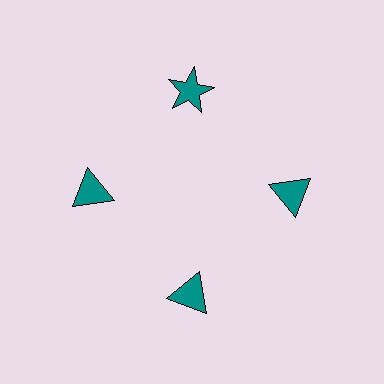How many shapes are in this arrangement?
There are 4 shapes arranged in a ring pattern.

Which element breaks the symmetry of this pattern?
The teal star at roughly the 12 o'clock position breaks the symmetry. All other shapes are teal triangles.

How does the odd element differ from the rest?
It has a different shape: star instead of triangle.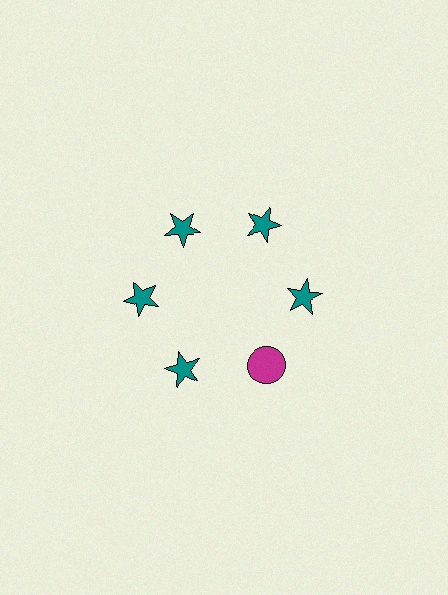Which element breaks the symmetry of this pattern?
The magenta circle at roughly the 5 o'clock position breaks the symmetry. All other shapes are teal stars.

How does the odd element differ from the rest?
It differs in both color (magenta instead of teal) and shape (circle instead of star).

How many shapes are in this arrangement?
There are 6 shapes arranged in a ring pattern.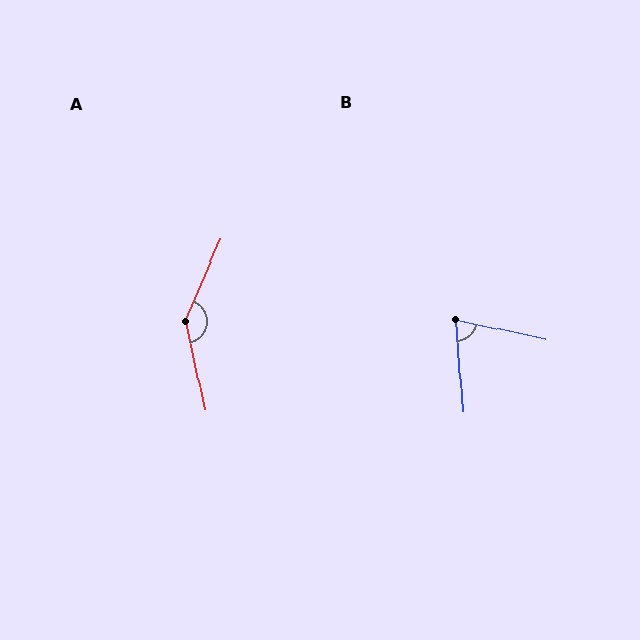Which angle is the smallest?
B, at approximately 73 degrees.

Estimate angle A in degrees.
Approximately 144 degrees.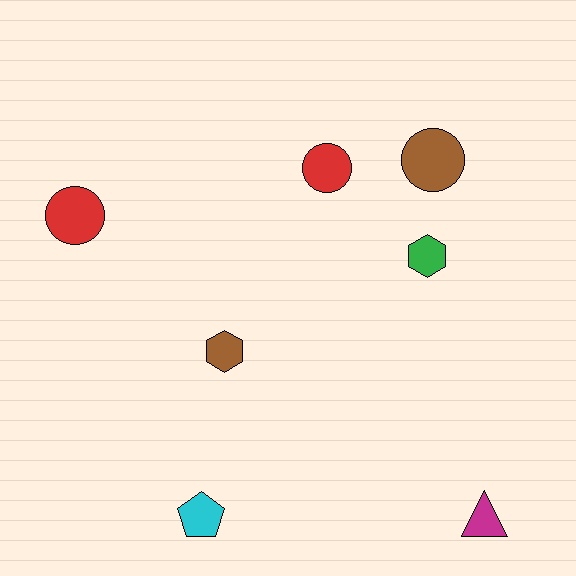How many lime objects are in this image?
There are no lime objects.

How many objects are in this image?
There are 7 objects.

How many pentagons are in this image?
There is 1 pentagon.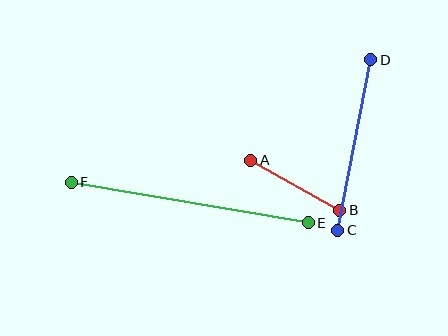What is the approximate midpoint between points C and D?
The midpoint is at approximately (354, 145) pixels.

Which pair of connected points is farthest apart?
Points E and F are farthest apart.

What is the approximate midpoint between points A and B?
The midpoint is at approximately (295, 185) pixels.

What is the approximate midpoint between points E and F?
The midpoint is at approximately (190, 202) pixels.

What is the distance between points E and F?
The distance is approximately 240 pixels.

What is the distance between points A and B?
The distance is approximately 102 pixels.